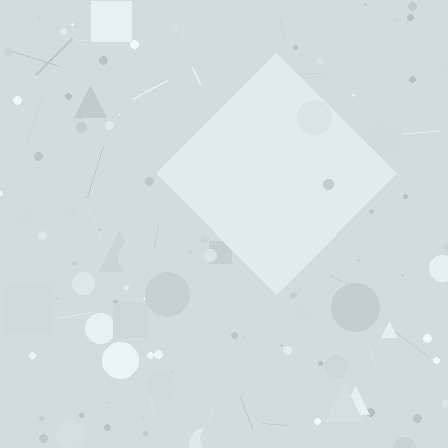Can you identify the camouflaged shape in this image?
The camouflaged shape is a diamond.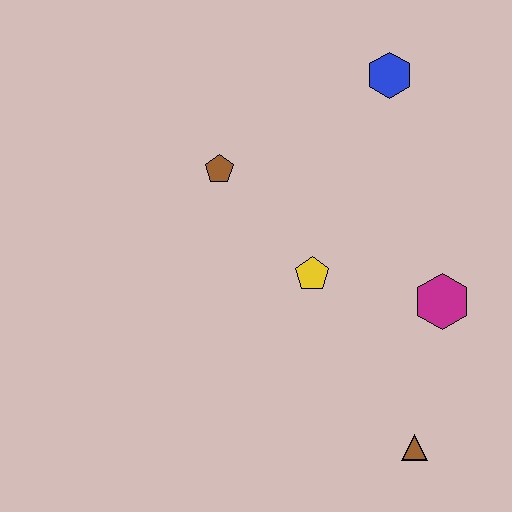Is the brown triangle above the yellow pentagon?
No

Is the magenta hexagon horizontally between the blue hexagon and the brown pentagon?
No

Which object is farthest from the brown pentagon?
The brown triangle is farthest from the brown pentagon.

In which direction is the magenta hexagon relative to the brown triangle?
The magenta hexagon is above the brown triangle.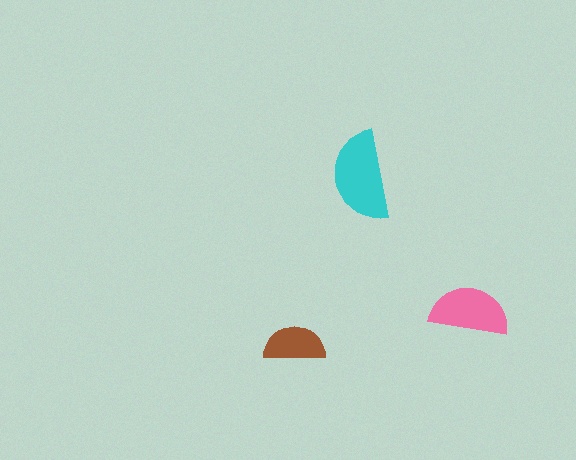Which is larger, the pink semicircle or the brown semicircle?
The pink one.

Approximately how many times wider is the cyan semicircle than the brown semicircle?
About 1.5 times wider.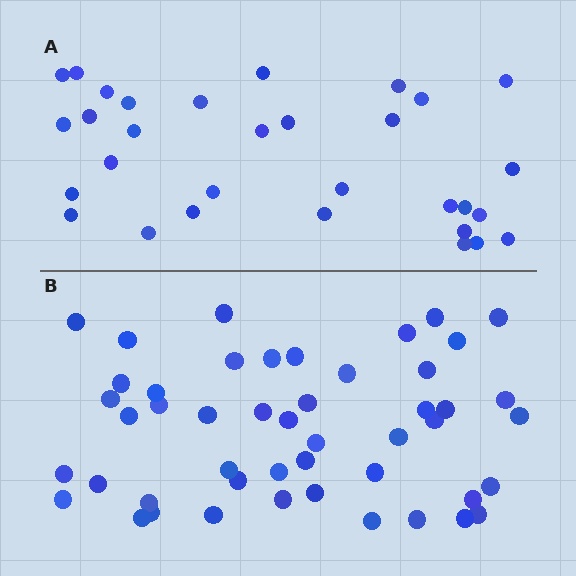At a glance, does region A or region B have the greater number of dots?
Region B (the bottom region) has more dots.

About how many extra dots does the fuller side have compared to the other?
Region B has approximately 15 more dots than region A.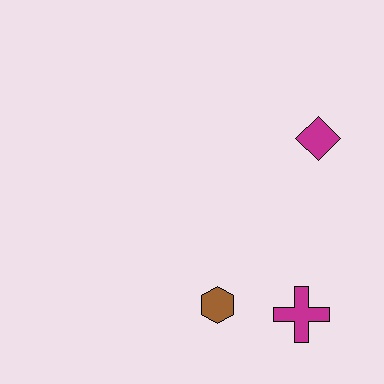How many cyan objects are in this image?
There are no cyan objects.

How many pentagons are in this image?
There are no pentagons.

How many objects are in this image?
There are 3 objects.